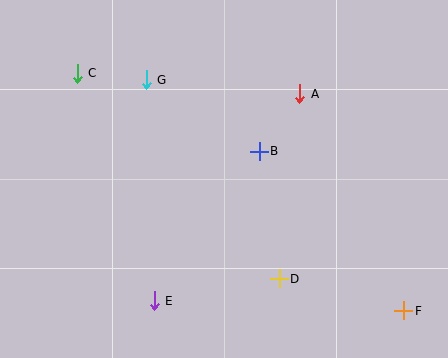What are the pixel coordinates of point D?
Point D is at (279, 279).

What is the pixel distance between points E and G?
The distance between E and G is 221 pixels.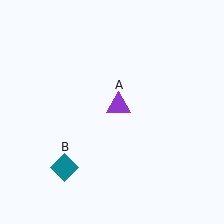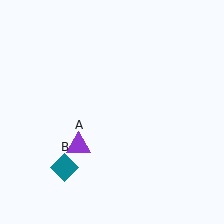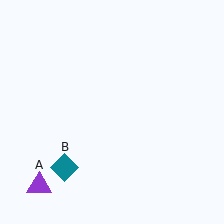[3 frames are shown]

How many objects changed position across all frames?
1 object changed position: purple triangle (object A).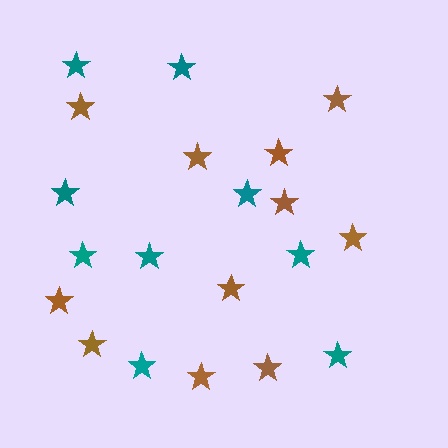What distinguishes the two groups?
There are 2 groups: one group of teal stars (9) and one group of brown stars (11).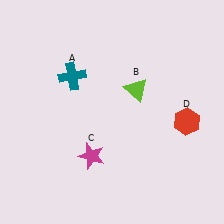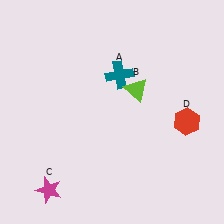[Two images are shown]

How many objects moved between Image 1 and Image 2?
2 objects moved between the two images.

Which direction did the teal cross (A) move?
The teal cross (A) moved right.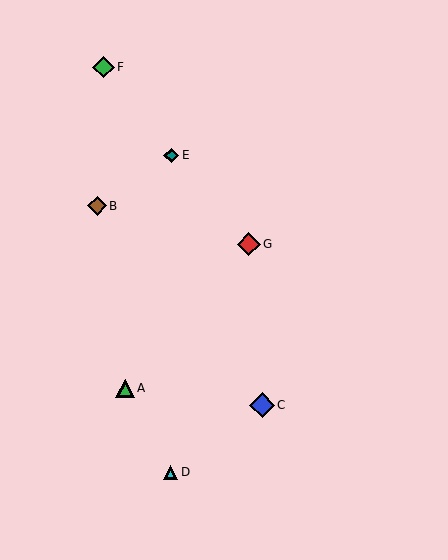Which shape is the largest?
The blue diamond (labeled C) is the largest.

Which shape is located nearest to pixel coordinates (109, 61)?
The green diamond (labeled F) at (103, 67) is nearest to that location.